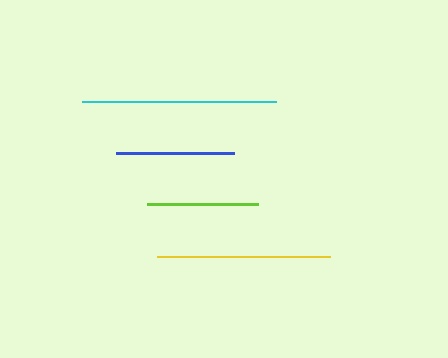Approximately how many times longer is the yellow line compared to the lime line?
The yellow line is approximately 1.6 times the length of the lime line.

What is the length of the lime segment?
The lime segment is approximately 111 pixels long.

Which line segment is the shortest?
The lime line is the shortest at approximately 111 pixels.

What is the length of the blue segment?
The blue segment is approximately 117 pixels long.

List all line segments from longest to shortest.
From longest to shortest: cyan, yellow, blue, lime.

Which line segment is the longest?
The cyan line is the longest at approximately 193 pixels.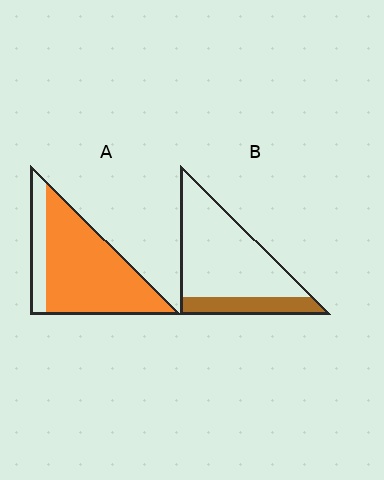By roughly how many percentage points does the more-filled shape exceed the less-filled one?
By roughly 60 percentage points (A over B).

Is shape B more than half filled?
No.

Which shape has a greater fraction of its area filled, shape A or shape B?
Shape A.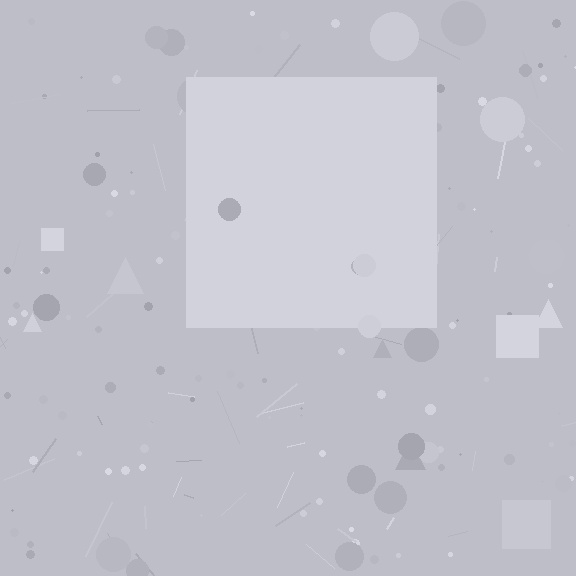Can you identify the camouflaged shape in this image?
The camouflaged shape is a square.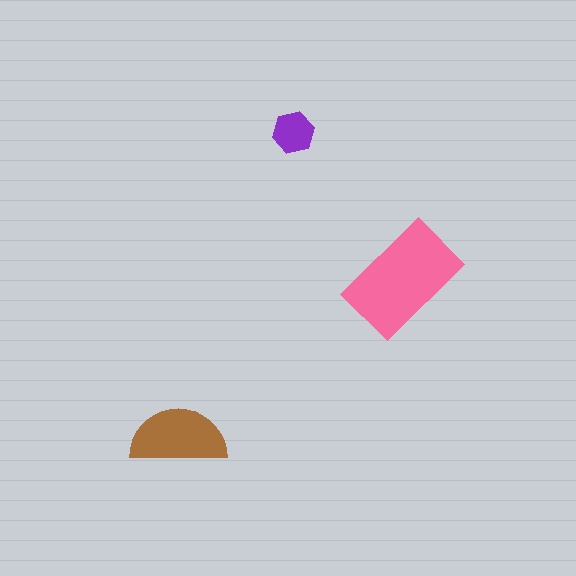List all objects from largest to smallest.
The pink rectangle, the brown semicircle, the purple hexagon.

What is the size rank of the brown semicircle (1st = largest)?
2nd.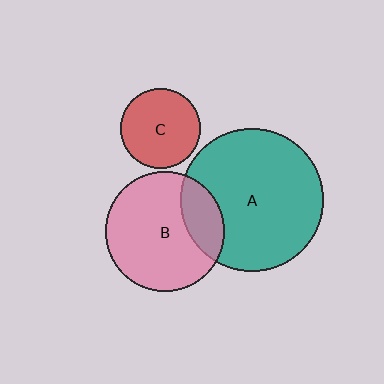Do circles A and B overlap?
Yes.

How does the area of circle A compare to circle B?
Approximately 1.4 times.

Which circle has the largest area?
Circle A (teal).